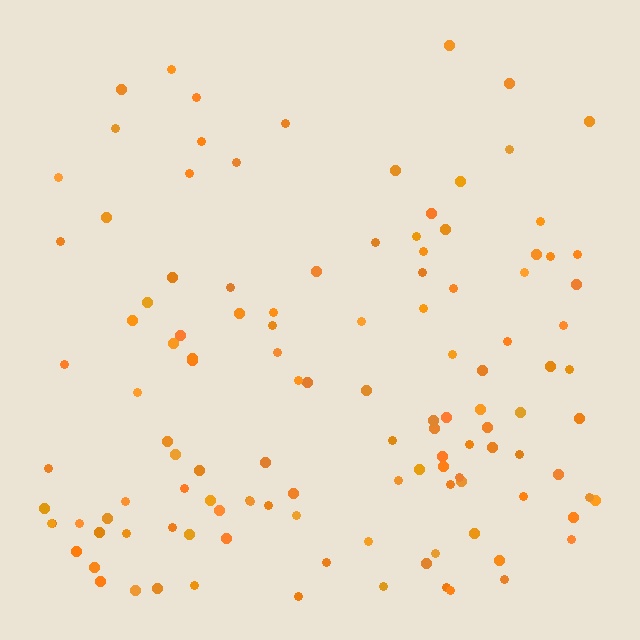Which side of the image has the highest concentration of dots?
The bottom.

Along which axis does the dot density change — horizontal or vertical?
Vertical.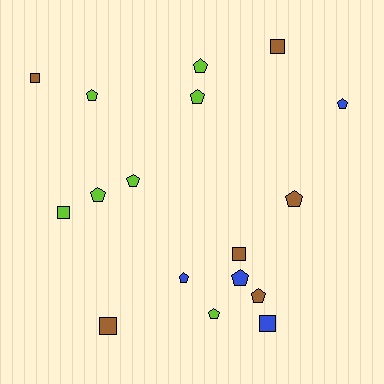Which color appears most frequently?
Lime, with 7 objects.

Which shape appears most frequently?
Pentagon, with 11 objects.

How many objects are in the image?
There are 17 objects.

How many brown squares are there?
There are 4 brown squares.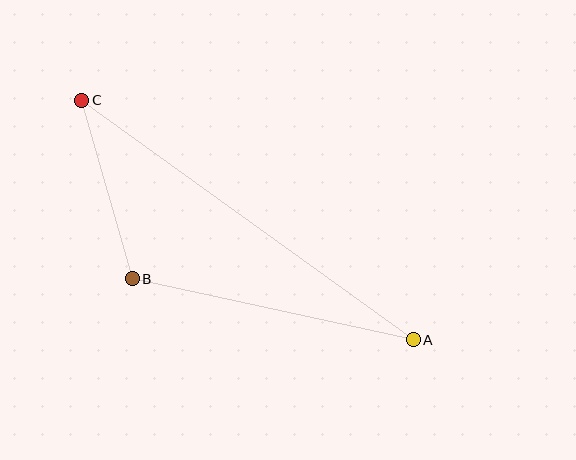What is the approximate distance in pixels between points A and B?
The distance between A and B is approximately 288 pixels.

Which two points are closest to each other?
Points B and C are closest to each other.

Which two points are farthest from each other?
Points A and C are farthest from each other.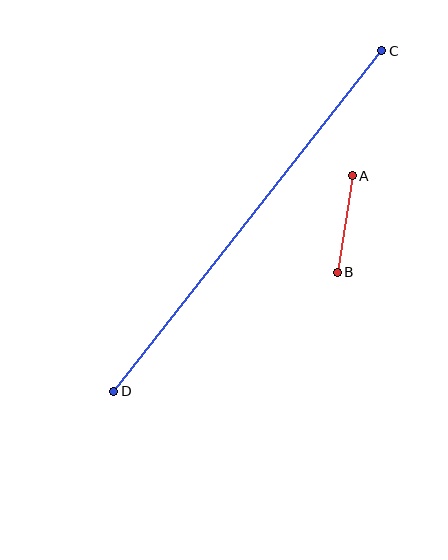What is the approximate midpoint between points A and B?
The midpoint is at approximately (345, 224) pixels.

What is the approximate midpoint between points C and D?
The midpoint is at approximately (248, 221) pixels.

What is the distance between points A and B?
The distance is approximately 97 pixels.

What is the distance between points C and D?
The distance is approximately 433 pixels.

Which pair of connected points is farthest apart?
Points C and D are farthest apart.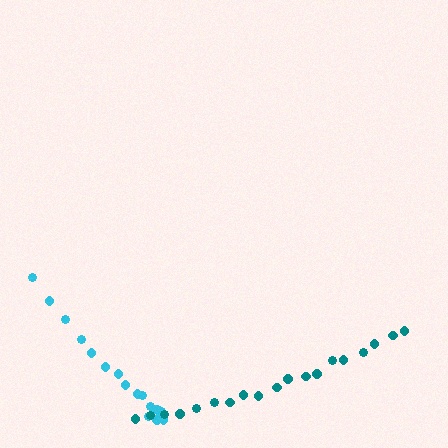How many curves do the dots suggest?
There are 2 distinct paths.